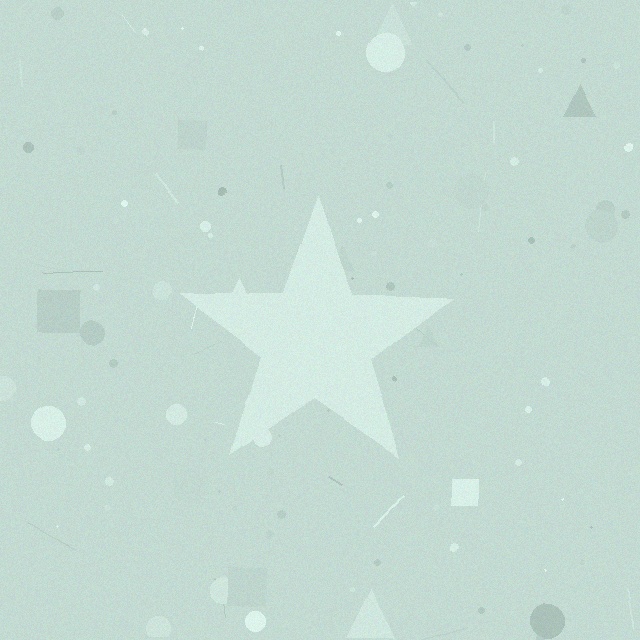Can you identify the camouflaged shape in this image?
The camouflaged shape is a star.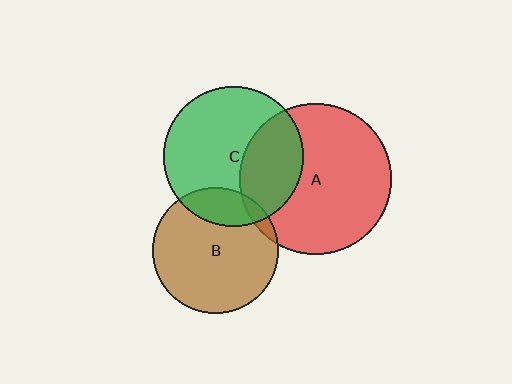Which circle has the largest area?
Circle A (red).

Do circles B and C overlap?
Yes.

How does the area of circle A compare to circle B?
Approximately 1.4 times.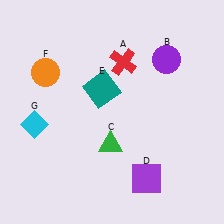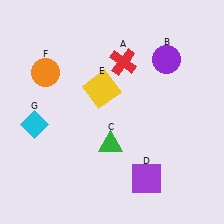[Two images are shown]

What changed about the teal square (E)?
In Image 1, E is teal. In Image 2, it changed to yellow.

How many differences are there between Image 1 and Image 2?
There is 1 difference between the two images.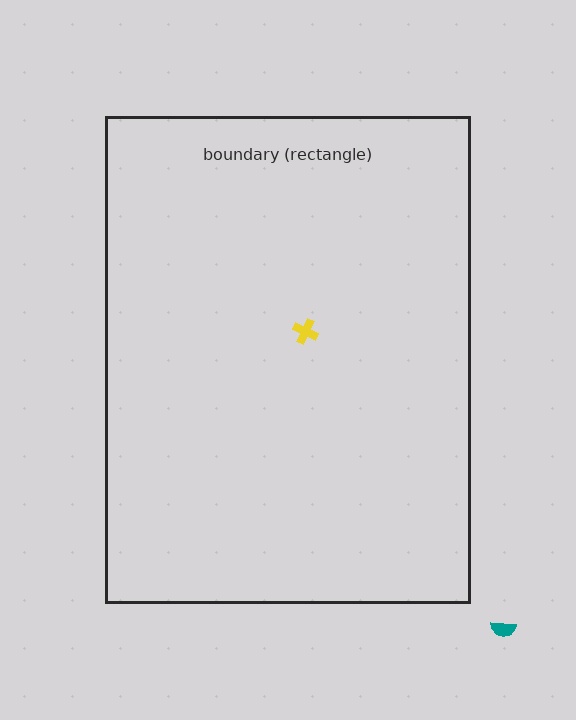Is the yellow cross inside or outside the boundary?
Inside.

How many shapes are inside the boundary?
1 inside, 1 outside.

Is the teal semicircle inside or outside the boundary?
Outside.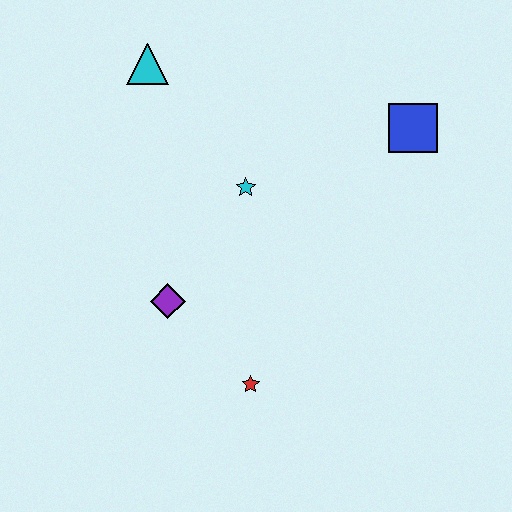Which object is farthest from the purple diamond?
The blue square is farthest from the purple diamond.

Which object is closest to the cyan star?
The purple diamond is closest to the cyan star.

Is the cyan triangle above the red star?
Yes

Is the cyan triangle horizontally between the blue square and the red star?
No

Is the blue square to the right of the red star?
Yes